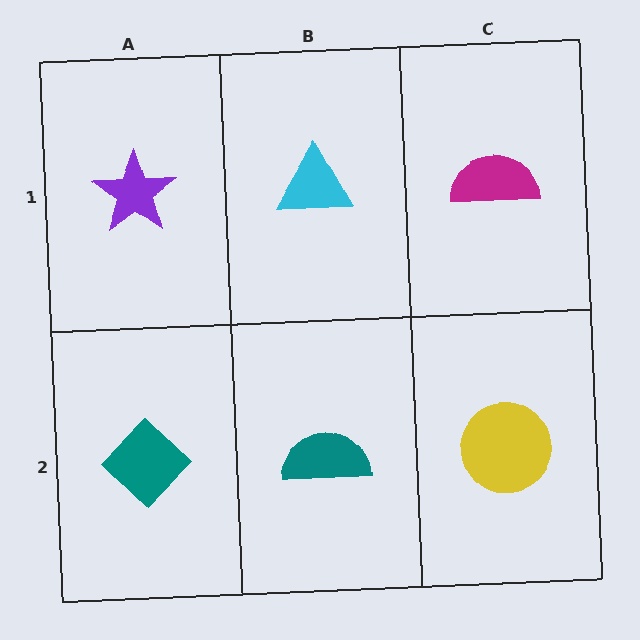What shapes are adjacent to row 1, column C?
A yellow circle (row 2, column C), a cyan triangle (row 1, column B).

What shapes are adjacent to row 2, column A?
A purple star (row 1, column A), a teal semicircle (row 2, column B).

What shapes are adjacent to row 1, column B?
A teal semicircle (row 2, column B), a purple star (row 1, column A), a magenta semicircle (row 1, column C).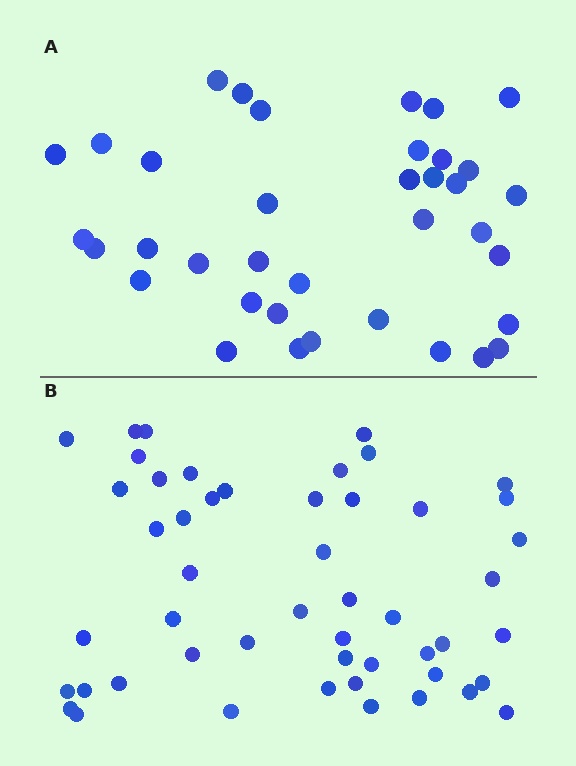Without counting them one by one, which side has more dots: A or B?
Region B (the bottom region) has more dots.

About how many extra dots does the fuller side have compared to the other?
Region B has approximately 15 more dots than region A.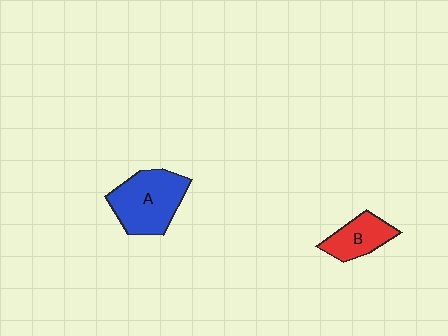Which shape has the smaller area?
Shape B (red).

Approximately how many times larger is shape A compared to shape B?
Approximately 1.7 times.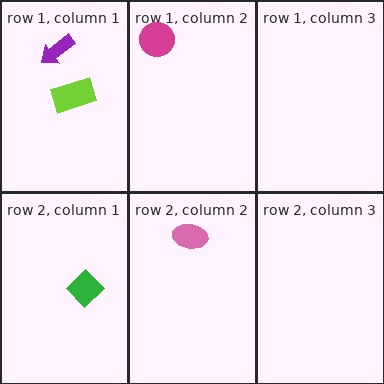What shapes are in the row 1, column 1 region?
The purple arrow, the lime rectangle.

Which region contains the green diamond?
The row 2, column 1 region.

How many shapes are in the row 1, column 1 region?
2.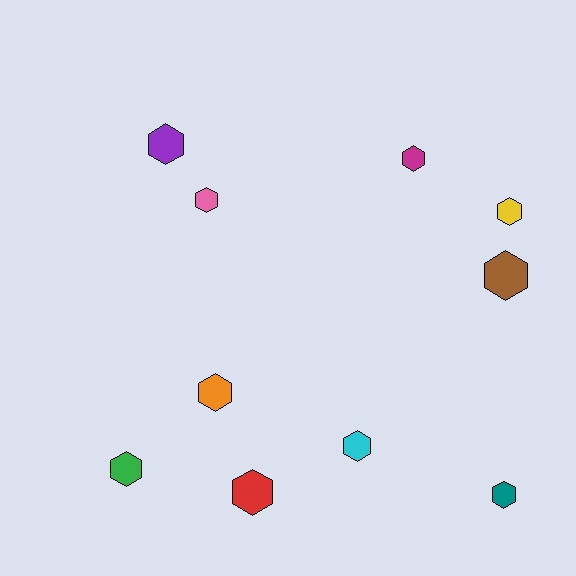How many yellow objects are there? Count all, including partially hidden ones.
There is 1 yellow object.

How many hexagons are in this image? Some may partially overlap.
There are 10 hexagons.